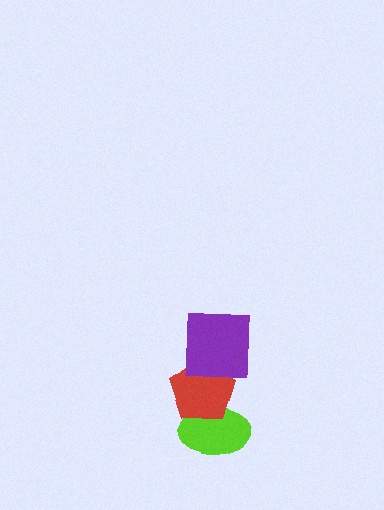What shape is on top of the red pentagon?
The purple square is on top of the red pentagon.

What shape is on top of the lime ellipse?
The red pentagon is on top of the lime ellipse.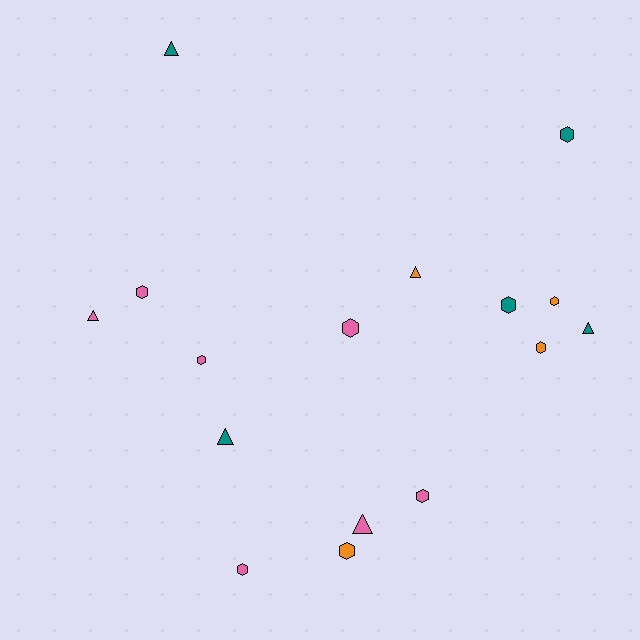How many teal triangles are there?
There are 3 teal triangles.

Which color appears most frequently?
Pink, with 7 objects.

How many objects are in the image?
There are 16 objects.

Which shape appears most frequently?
Hexagon, with 10 objects.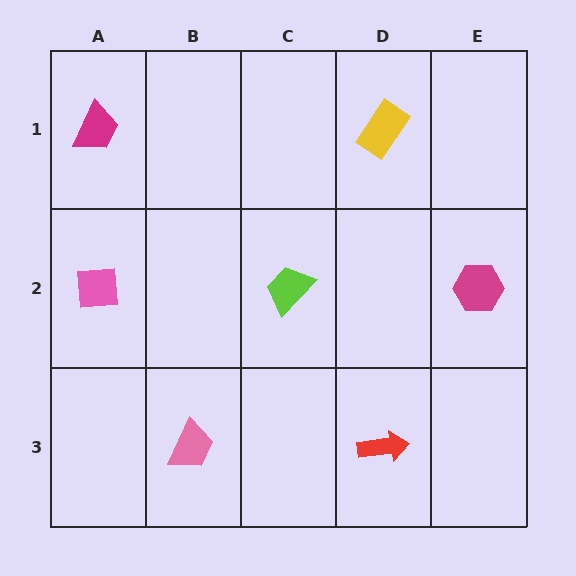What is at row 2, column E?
A magenta hexagon.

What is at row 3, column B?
A pink trapezoid.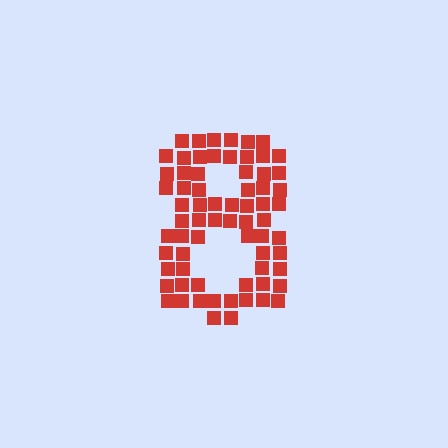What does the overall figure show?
The overall figure shows the digit 8.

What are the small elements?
The small elements are squares.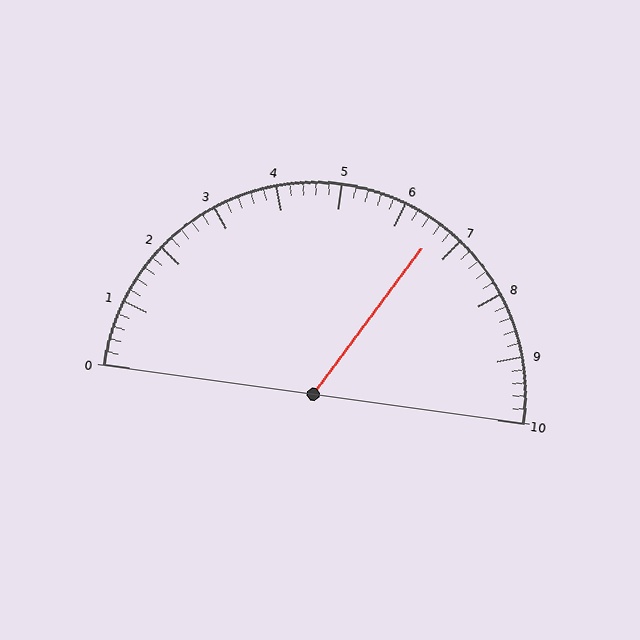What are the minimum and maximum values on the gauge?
The gauge ranges from 0 to 10.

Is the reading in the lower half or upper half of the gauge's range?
The reading is in the upper half of the range (0 to 10).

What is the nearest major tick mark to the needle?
The nearest major tick mark is 7.